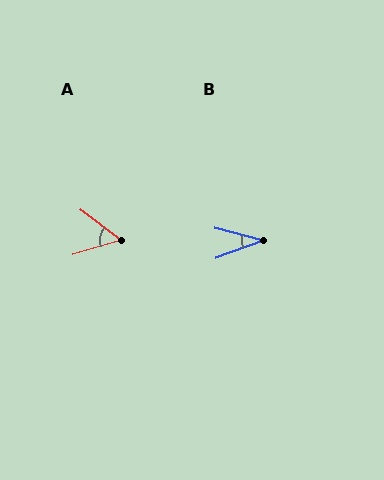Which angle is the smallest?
B, at approximately 35 degrees.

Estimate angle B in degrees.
Approximately 35 degrees.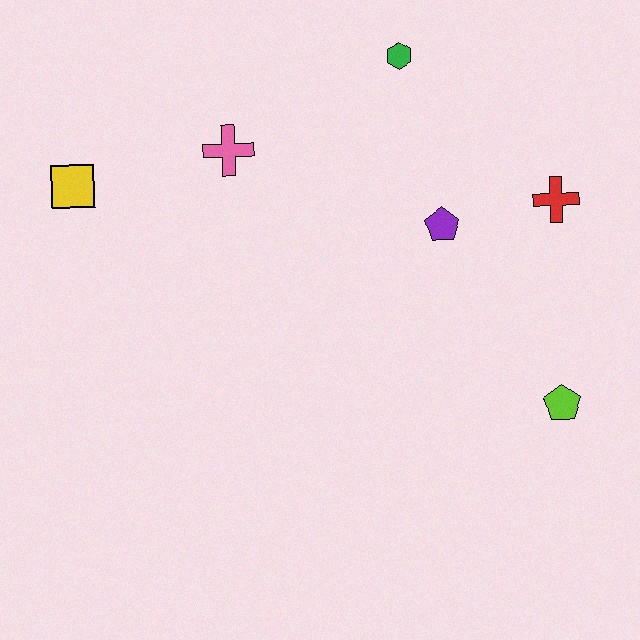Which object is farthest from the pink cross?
The lime pentagon is farthest from the pink cross.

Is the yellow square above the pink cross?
No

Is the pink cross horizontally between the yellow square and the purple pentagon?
Yes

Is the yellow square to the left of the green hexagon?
Yes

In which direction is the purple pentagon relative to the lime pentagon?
The purple pentagon is above the lime pentagon.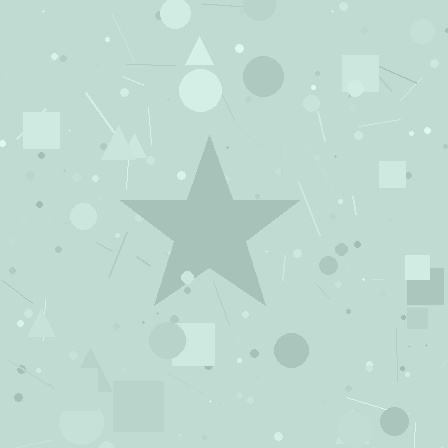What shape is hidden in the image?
A star is hidden in the image.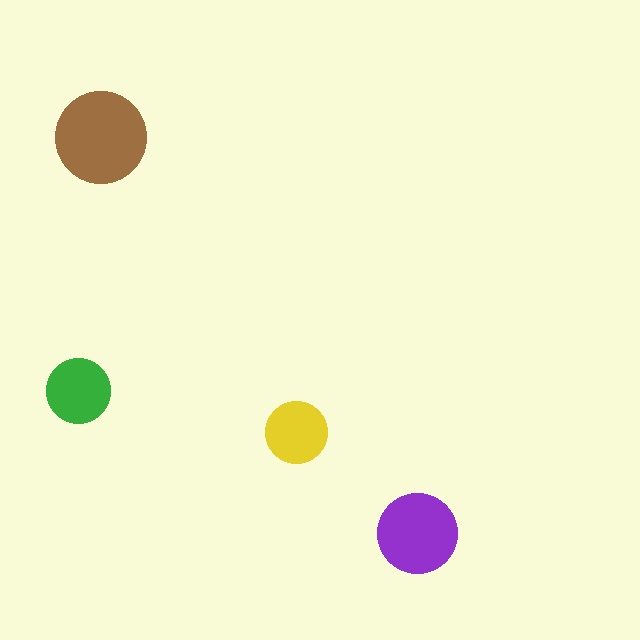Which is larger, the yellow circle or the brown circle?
The brown one.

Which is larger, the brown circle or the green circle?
The brown one.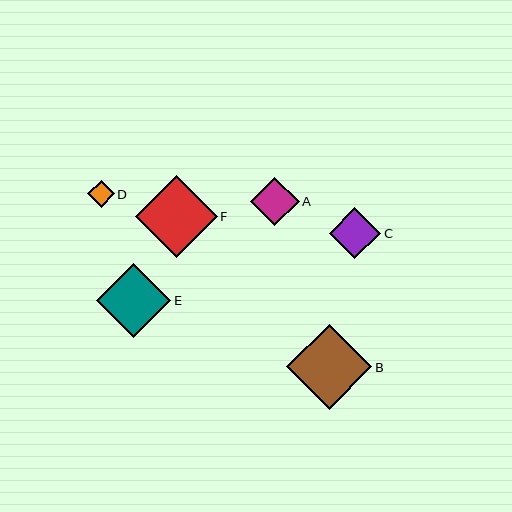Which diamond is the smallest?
Diamond D is the smallest with a size of approximately 26 pixels.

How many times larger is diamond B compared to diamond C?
Diamond B is approximately 1.7 times the size of diamond C.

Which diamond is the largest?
Diamond B is the largest with a size of approximately 85 pixels.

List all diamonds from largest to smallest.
From largest to smallest: B, F, E, C, A, D.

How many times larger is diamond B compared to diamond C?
Diamond B is approximately 1.7 times the size of diamond C.